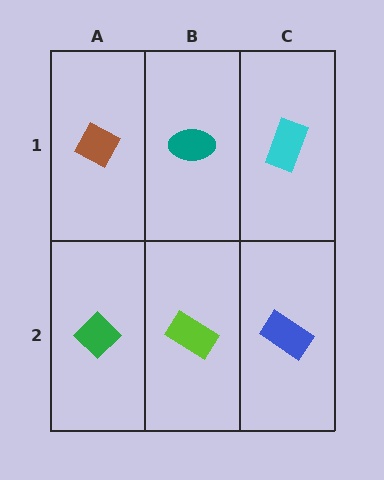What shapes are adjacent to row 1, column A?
A green diamond (row 2, column A), a teal ellipse (row 1, column B).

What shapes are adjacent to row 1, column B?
A lime rectangle (row 2, column B), a brown diamond (row 1, column A), a cyan rectangle (row 1, column C).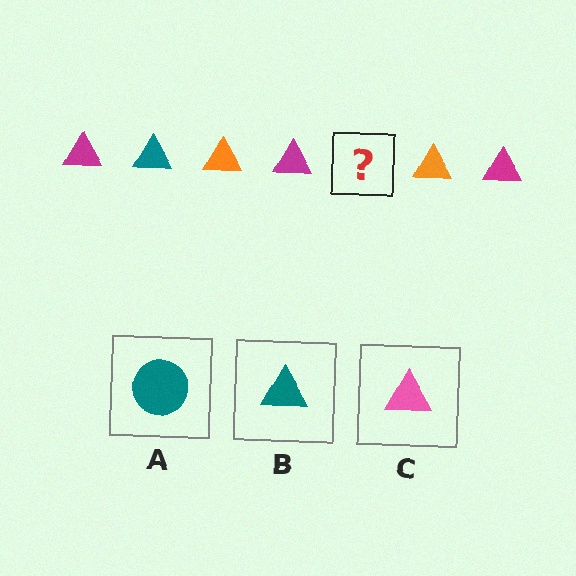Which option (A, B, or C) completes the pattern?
B.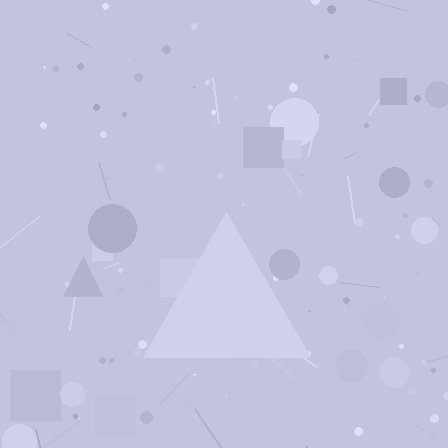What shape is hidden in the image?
A triangle is hidden in the image.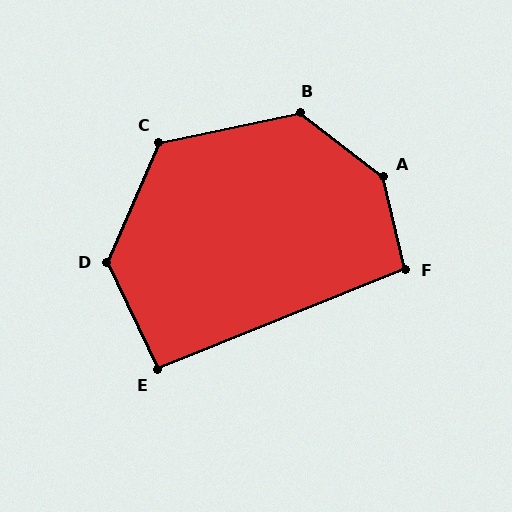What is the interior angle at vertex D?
Approximately 131 degrees (obtuse).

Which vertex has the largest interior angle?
A, at approximately 141 degrees.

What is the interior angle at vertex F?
Approximately 99 degrees (obtuse).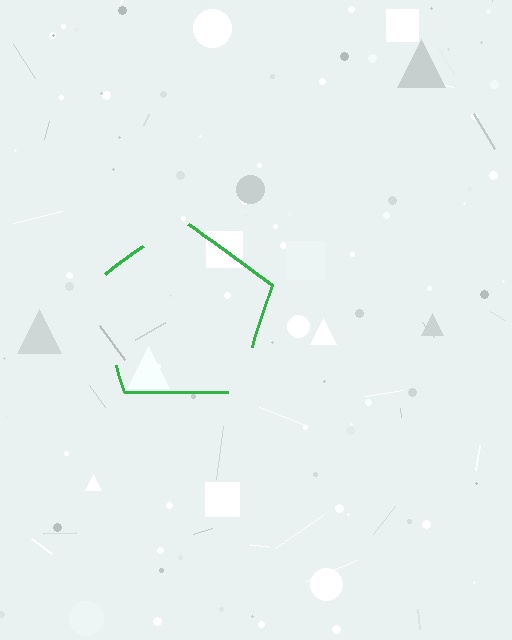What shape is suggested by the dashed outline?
The dashed outline suggests a pentagon.